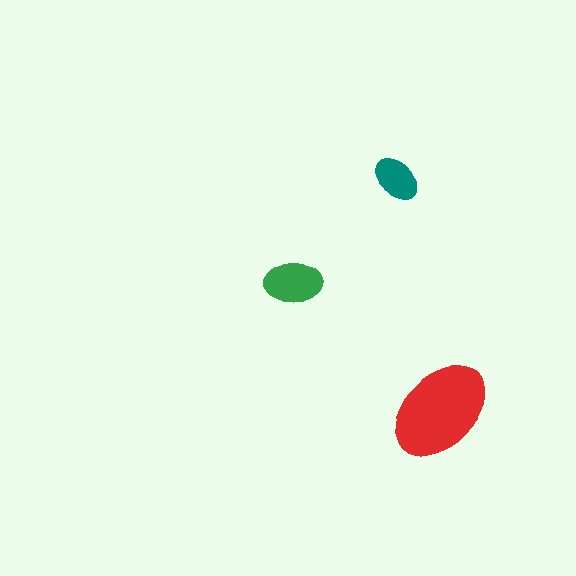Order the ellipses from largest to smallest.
the red one, the green one, the teal one.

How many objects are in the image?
There are 3 objects in the image.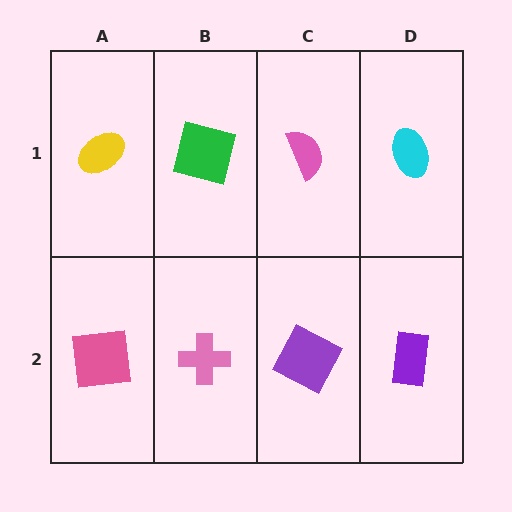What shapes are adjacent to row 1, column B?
A pink cross (row 2, column B), a yellow ellipse (row 1, column A), a pink semicircle (row 1, column C).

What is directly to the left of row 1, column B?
A yellow ellipse.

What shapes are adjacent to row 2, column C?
A pink semicircle (row 1, column C), a pink cross (row 2, column B), a purple rectangle (row 2, column D).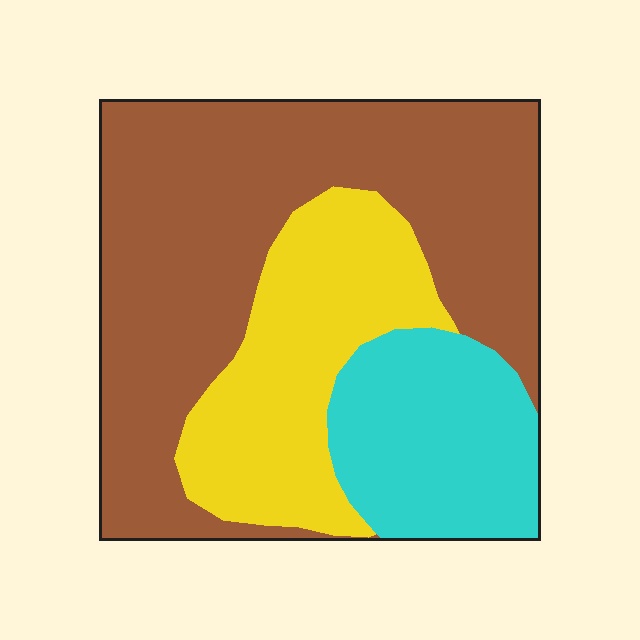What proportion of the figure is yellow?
Yellow takes up between a quarter and a half of the figure.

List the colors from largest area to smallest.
From largest to smallest: brown, yellow, cyan.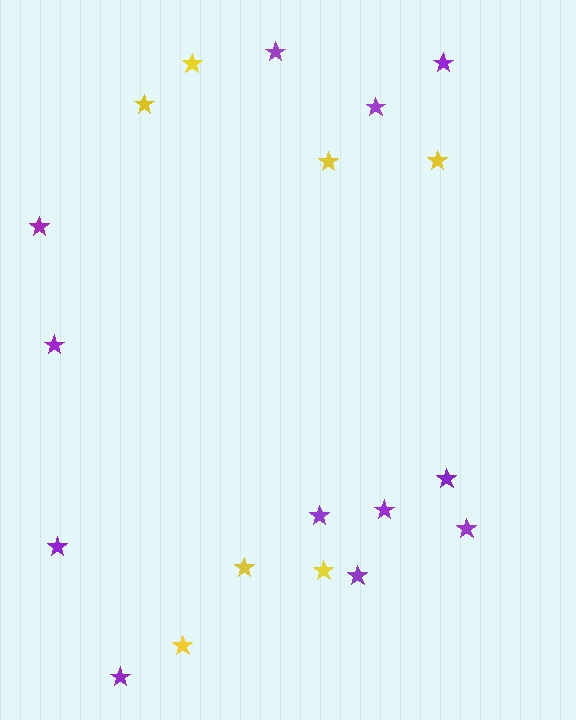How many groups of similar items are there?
There are 2 groups: one group of purple stars (12) and one group of yellow stars (7).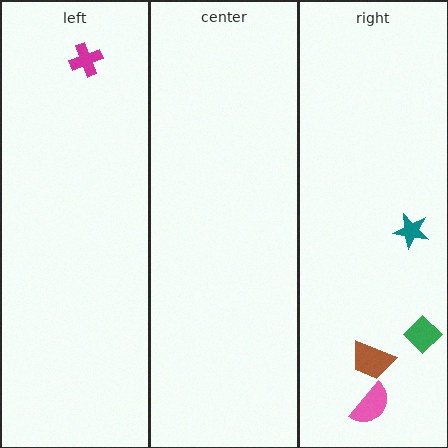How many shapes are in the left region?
1.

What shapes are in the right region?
The green diamond, the brown trapezoid, the teal star, the pink semicircle.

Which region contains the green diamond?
The right region.